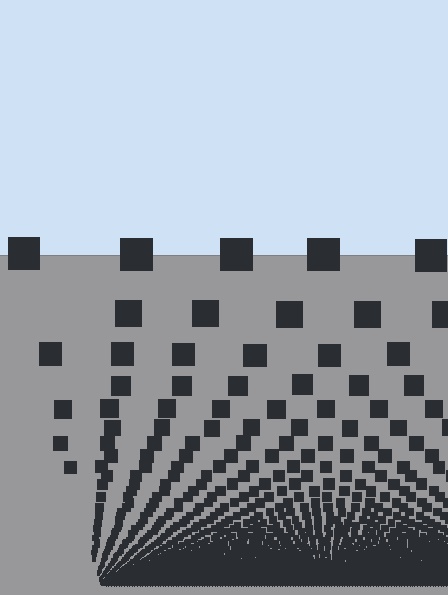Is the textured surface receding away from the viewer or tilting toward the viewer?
The surface appears to tilt toward the viewer. Texture elements get larger and sparser toward the top.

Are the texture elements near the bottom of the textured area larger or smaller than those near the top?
Smaller. The gradient is inverted — elements near the bottom are smaller and denser.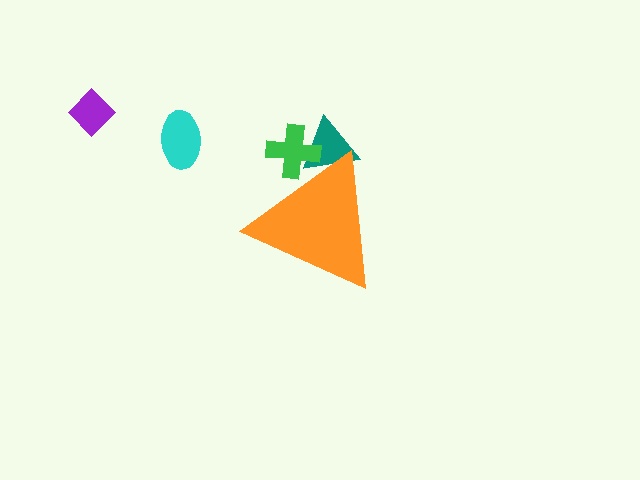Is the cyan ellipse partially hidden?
No, the cyan ellipse is fully visible.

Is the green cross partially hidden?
Yes, the green cross is partially hidden behind the orange triangle.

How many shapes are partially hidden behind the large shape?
2 shapes are partially hidden.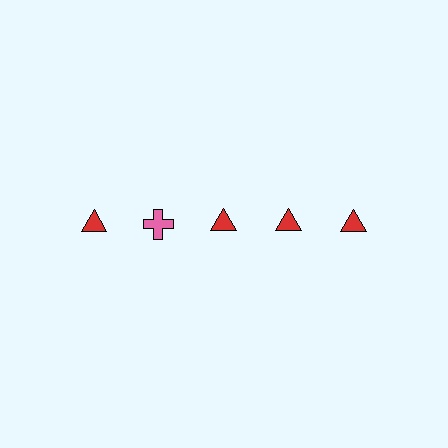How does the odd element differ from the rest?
It differs in both color (pink instead of red) and shape (cross instead of triangle).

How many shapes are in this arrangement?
There are 5 shapes arranged in a grid pattern.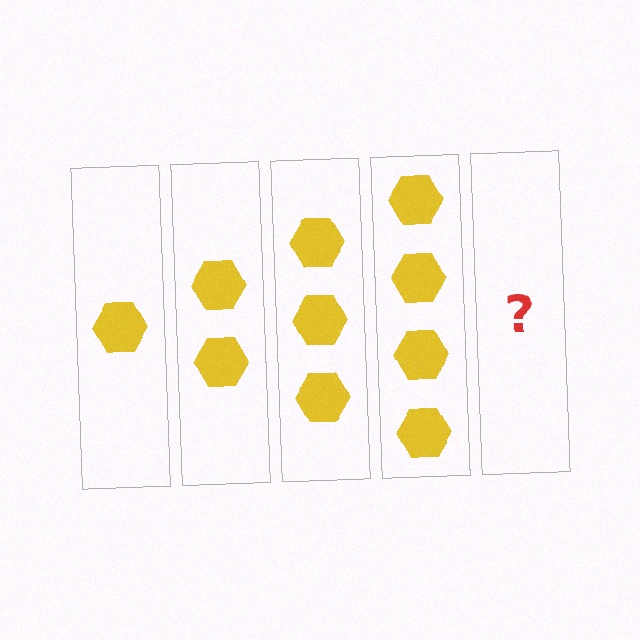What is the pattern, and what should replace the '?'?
The pattern is that each step adds one more hexagon. The '?' should be 5 hexagons.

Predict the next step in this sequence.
The next step is 5 hexagons.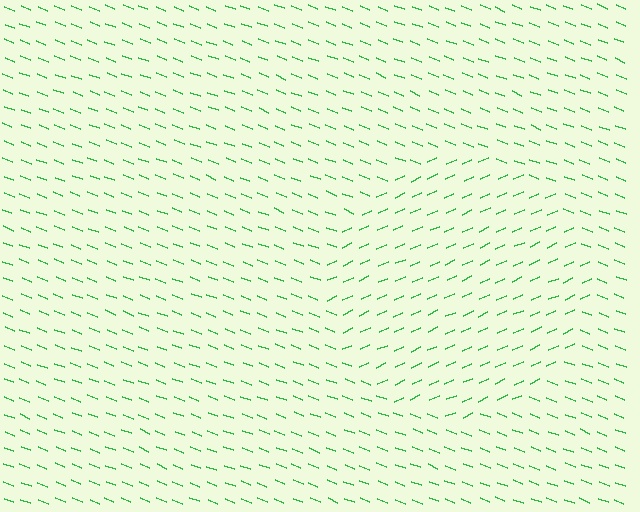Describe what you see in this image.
The image is filled with small green line segments. A circle region in the image has lines oriented differently from the surrounding lines, creating a visible texture boundary.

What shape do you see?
I see a circle.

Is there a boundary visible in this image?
Yes, there is a texture boundary formed by a change in line orientation.